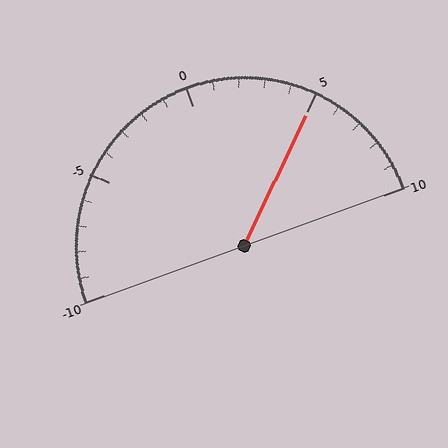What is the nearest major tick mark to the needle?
The nearest major tick mark is 5.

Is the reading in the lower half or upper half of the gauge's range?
The reading is in the upper half of the range (-10 to 10).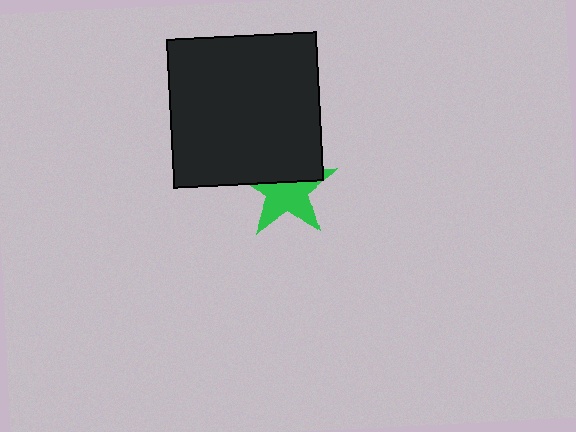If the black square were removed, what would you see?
You would see the complete green star.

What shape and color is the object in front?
The object in front is a black square.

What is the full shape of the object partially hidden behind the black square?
The partially hidden object is a green star.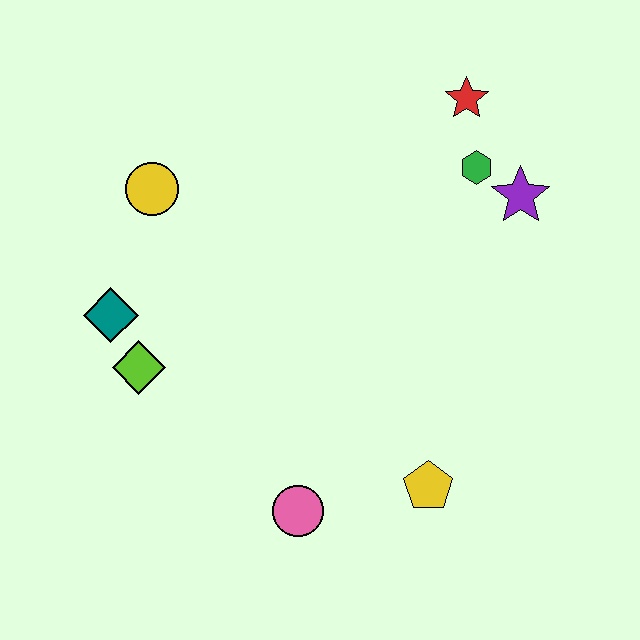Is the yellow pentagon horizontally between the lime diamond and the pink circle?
No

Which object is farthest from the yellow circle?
The yellow pentagon is farthest from the yellow circle.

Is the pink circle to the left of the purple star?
Yes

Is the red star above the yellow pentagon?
Yes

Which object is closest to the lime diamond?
The teal diamond is closest to the lime diamond.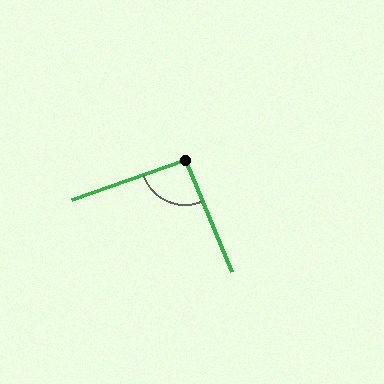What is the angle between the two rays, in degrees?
Approximately 94 degrees.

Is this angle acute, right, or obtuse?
It is approximately a right angle.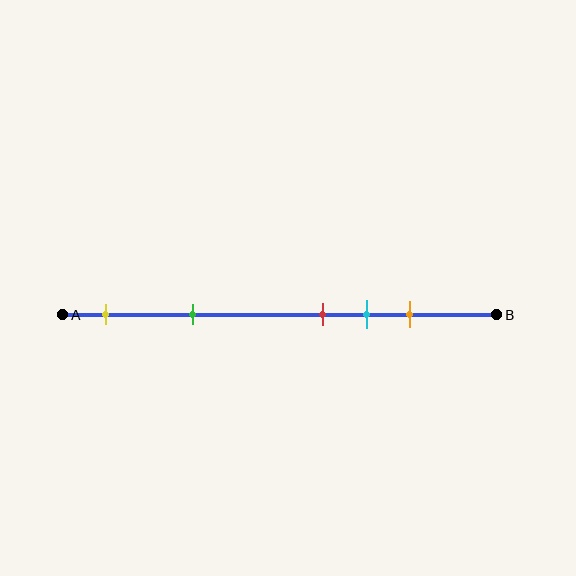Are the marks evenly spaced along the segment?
No, the marks are not evenly spaced.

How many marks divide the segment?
There are 5 marks dividing the segment.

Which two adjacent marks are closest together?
The red and cyan marks are the closest adjacent pair.